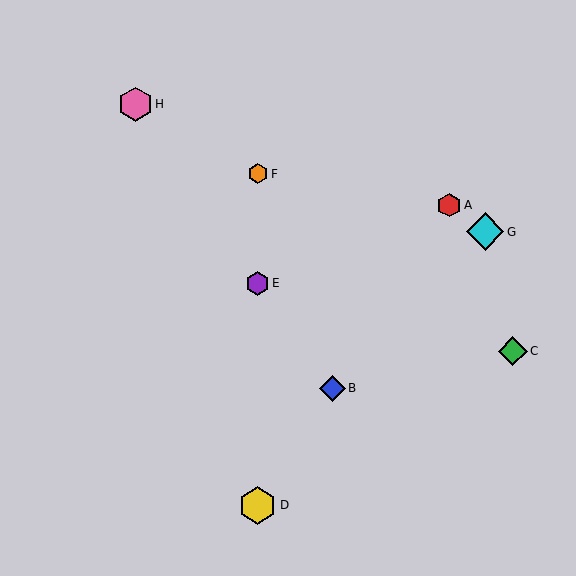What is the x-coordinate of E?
Object E is at x≈258.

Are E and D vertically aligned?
Yes, both are at x≈258.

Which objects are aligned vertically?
Objects D, E, F are aligned vertically.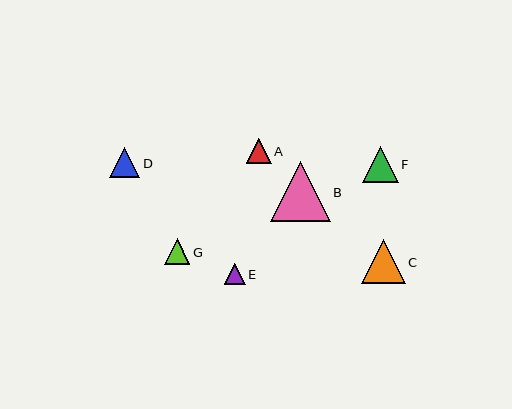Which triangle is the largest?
Triangle B is the largest with a size of approximately 60 pixels.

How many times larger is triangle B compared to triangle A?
Triangle B is approximately 2.4 times the size of triangle A.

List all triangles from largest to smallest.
From largest to smallest: B, C, F, D, G, A, E.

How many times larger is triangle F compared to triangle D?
Triangle F is approximately 1.2 times the size of triangle D.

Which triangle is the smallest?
Triangle E is the smallest with a size of approximately 20 pixels.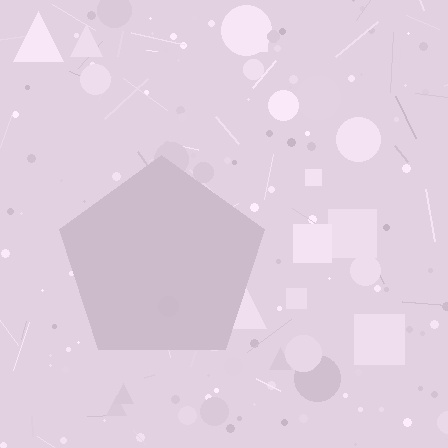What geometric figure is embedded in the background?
A pentagon is embedded in the background.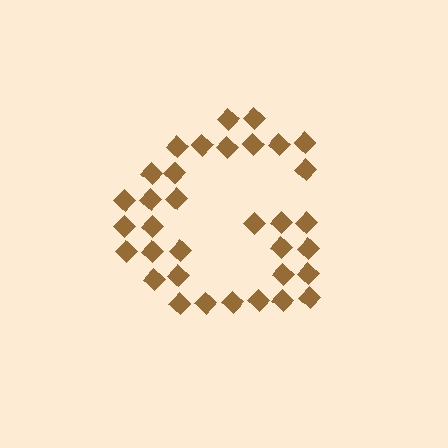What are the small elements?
The small elements are diamonds.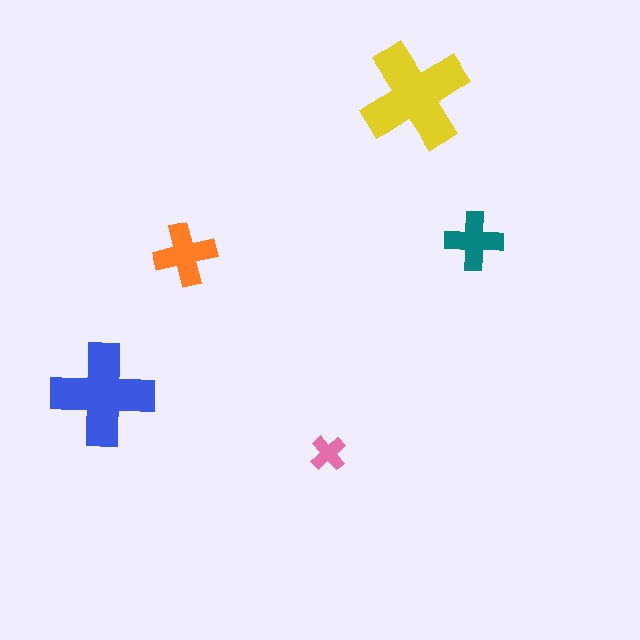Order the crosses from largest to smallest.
the yellow one, the blue one, the orange one, the teal one, the pink one.